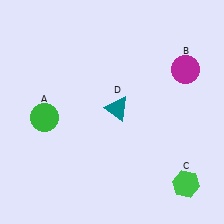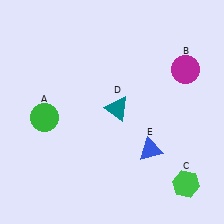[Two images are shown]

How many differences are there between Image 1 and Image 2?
There is 1 difference between the two images.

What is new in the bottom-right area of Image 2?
A blue triangle (E) was added in the bottom-right area of Image 2.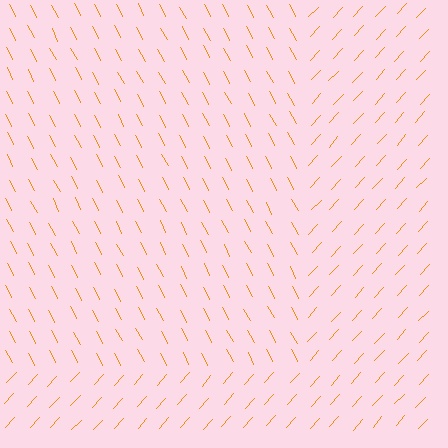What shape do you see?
I see a rectangle.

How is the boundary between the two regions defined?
The boundary is defined purely by a change in line orientation (approximately 69 degrees difference). All lines are the same color and thickness.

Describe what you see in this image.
The image is filled with small orange line segments. A rectangle region in the image has lines oriented differently from the surrounding lines, creating a visible texture boundary.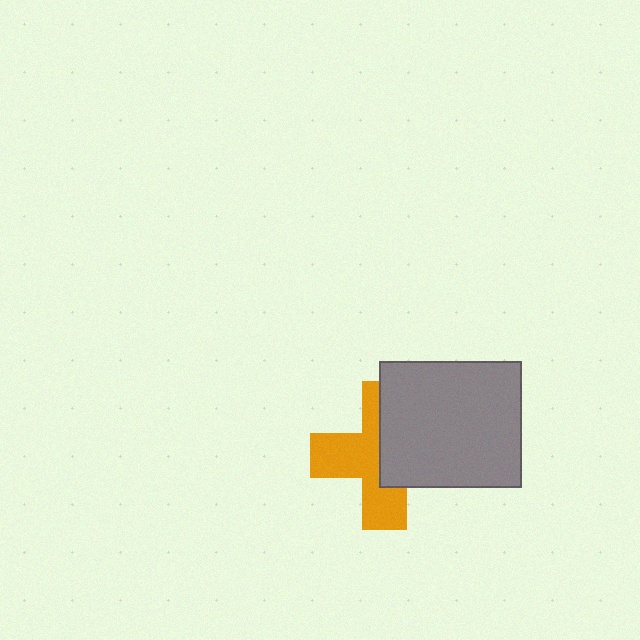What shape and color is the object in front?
The object in front is a gray rectangle.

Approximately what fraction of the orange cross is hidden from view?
Roughly 46% of the orange cross is hidden behind the gray rectangle.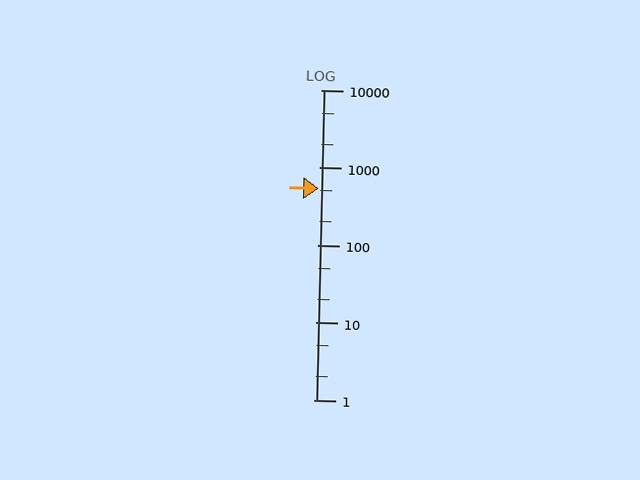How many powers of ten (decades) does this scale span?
The scale spans 4 decades, from 1 to 10000.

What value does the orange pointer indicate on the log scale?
The pointer indicates approximately 530.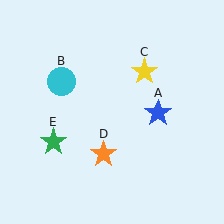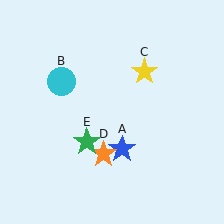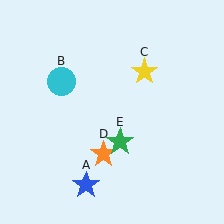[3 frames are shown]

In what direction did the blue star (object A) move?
The blue star (object A) moved down and to the left.